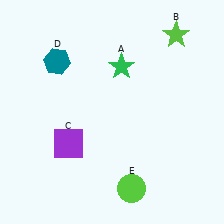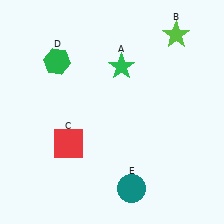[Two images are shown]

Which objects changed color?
C changed from purple to red. D changed from teal to green. E changed from lime to teal.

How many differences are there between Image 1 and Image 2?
There are 3 differences between the two images.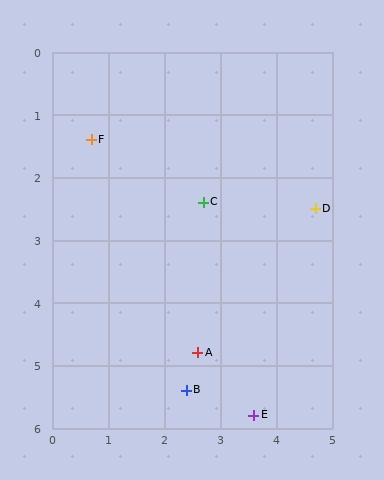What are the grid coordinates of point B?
Point B is at approximately (2.4, 5.4).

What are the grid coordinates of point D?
Point D is at approximately (4.7, 2.5).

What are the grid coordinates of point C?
Point C is at approximately (2.7, 2.4).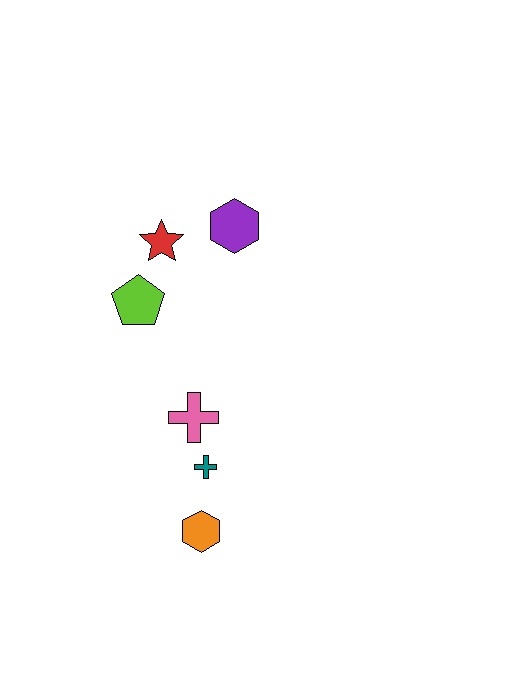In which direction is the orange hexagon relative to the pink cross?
The orange hexagon is below the pink cross.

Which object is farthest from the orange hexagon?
The purple hexagon is farthest from the orange hexagon.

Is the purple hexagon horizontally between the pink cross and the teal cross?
No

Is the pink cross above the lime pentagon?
No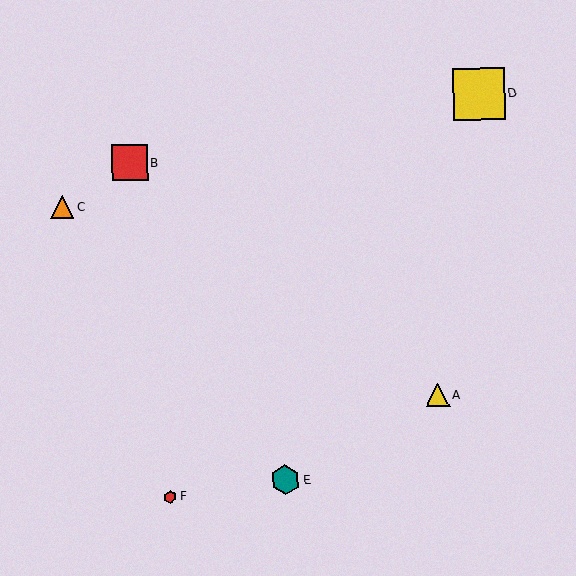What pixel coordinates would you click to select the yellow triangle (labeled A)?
Click at (438, 395) to select the yellow triangle A.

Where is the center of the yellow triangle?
The center of the yellow triangle is at (438, 395).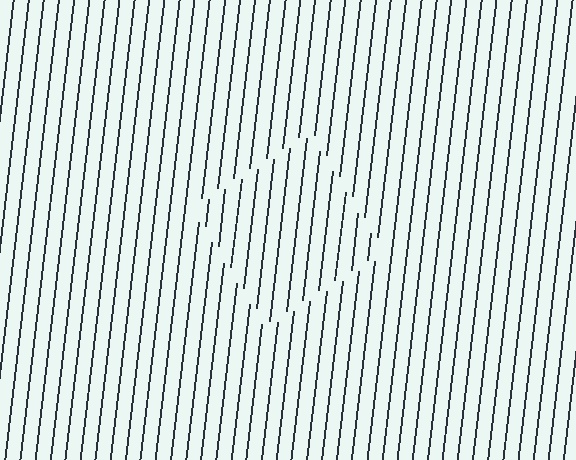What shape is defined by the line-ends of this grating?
An illusory square. The interior of the shape contains the same grating, shifted by half a period — the contour is defined by the phase discontinuity where line-ends from the inner and outer gratings abut.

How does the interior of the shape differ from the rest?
The interior of the shape contains the same grating, shifted by half a period — the contour is defined by the phase discontinuity where line-ends from the inner and outer gratings abut.